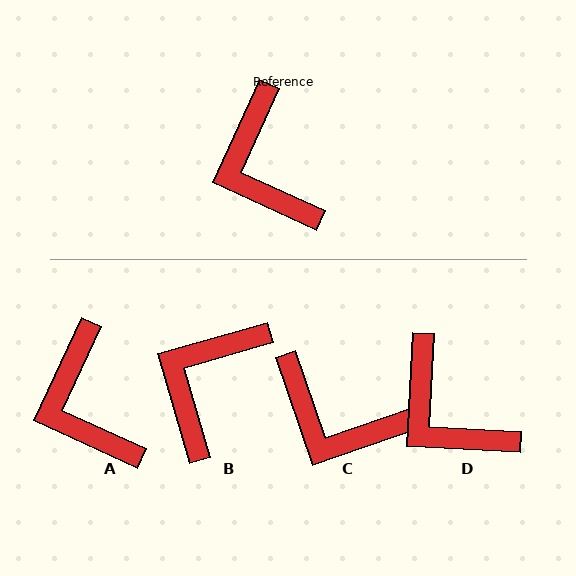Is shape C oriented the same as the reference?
No, it is off by about 43 degrees.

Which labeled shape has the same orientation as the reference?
A.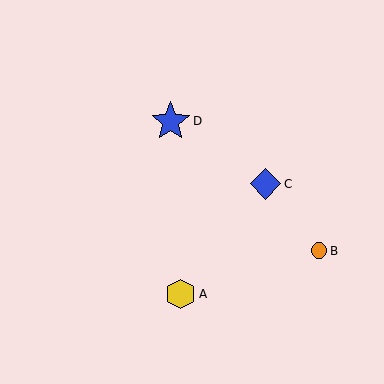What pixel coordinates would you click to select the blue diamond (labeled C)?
Click at (266, 184) to select the blue diamond C.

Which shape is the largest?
The blue star (labeled D) is the largest.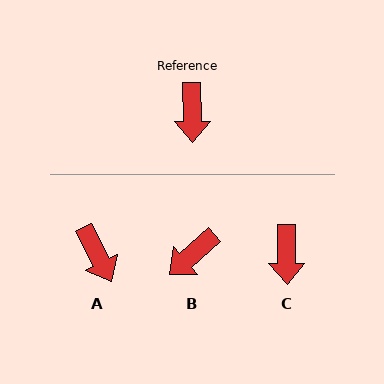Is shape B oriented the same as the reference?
No, it is off by about 50 degrees.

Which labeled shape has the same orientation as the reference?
C.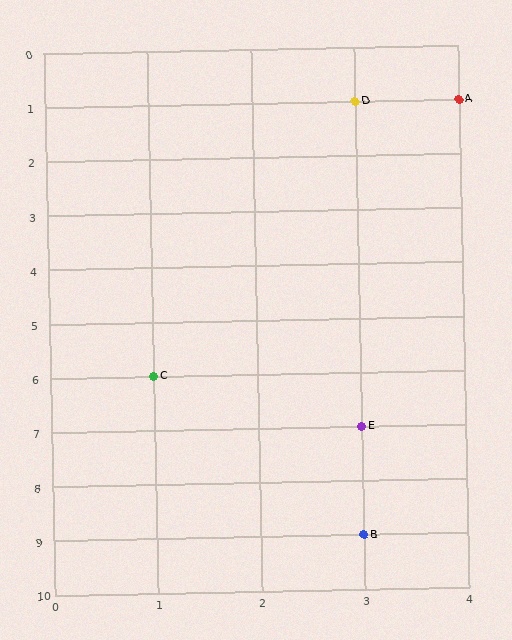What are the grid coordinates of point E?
Point E is at grid coordinates (3, 7).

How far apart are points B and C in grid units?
Points B and C are 2 columns and 3 rows apart (about 3.6 grid units diagonally).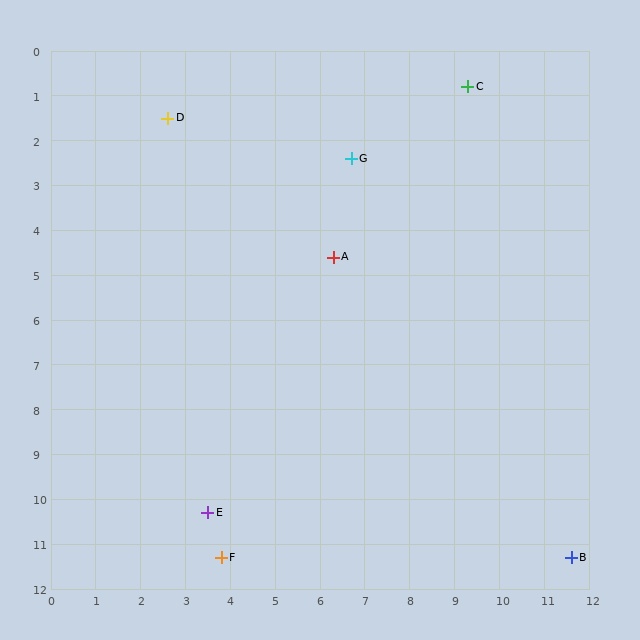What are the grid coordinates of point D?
Point D is at approximately (2.6, 1.5).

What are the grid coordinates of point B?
Point B is at approximately (11.6, 11.3).